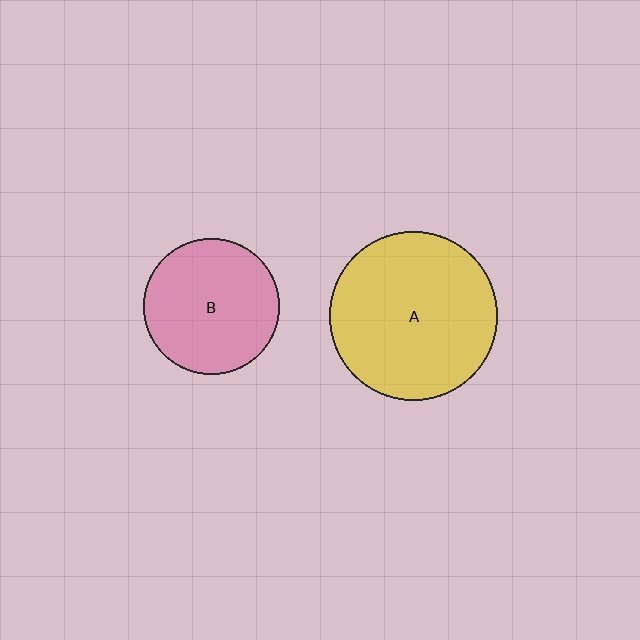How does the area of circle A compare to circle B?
Approximately 1.5 times.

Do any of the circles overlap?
No, none of the circles overlap.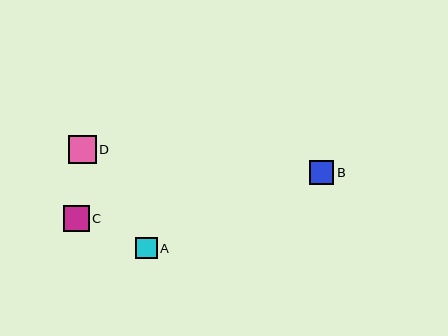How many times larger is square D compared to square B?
Square D is approximately 1.2 times the size of square B.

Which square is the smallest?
Square A is the smallest with a size of approximately 21 pixels.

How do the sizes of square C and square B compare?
Square C and square B are approximately the same size.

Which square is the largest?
Square D is the largest with a size of approximately 28 pixels.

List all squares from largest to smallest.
From largest to smallest: D, C, B, A.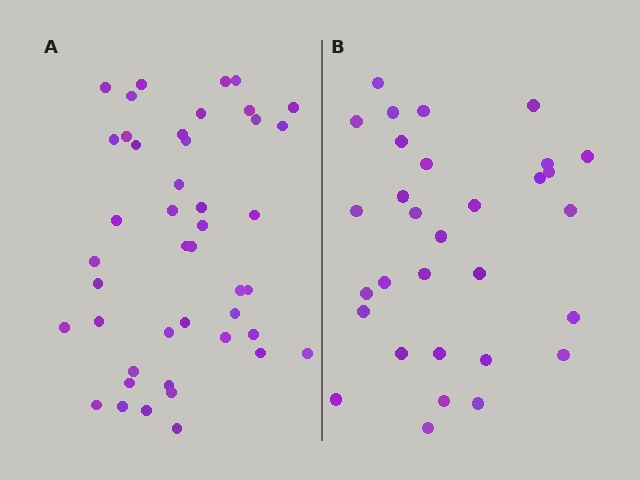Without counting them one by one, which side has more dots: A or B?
Region A (the left region) has more dots.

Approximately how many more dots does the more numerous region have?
Region A has approximately 15 more dots than region B.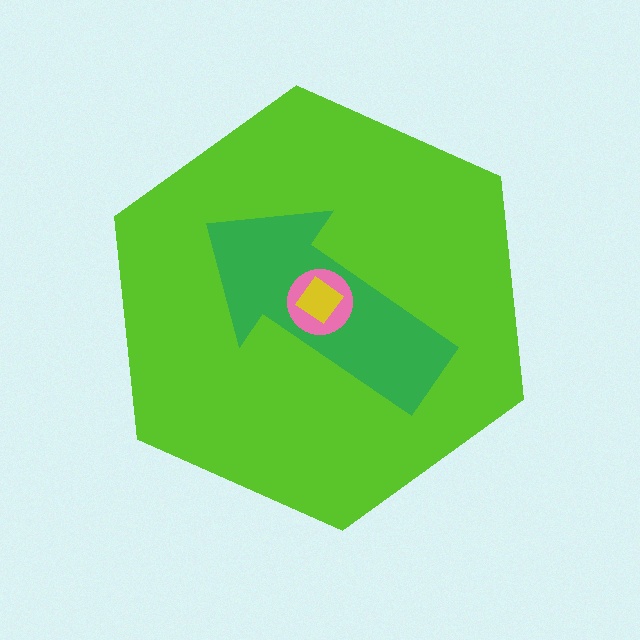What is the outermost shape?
The lime hexagon.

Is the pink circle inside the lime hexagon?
Yes.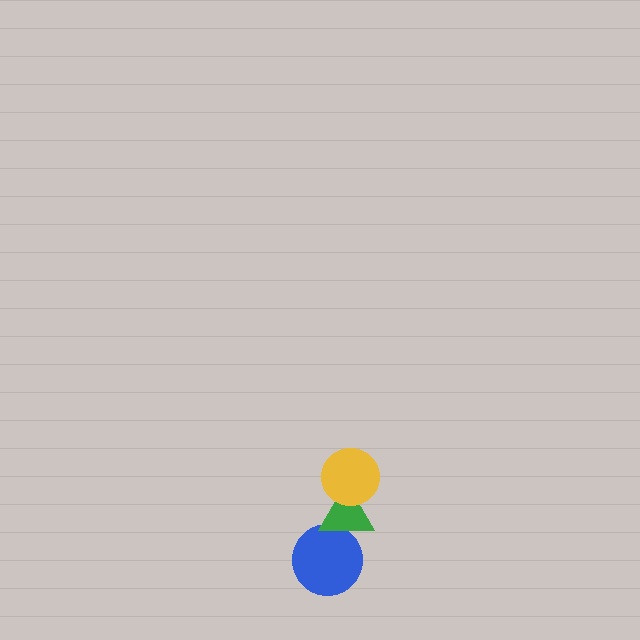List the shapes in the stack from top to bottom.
From top to bottom: the yellow circle, the green triangle, the blue circle.